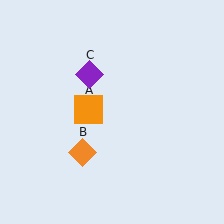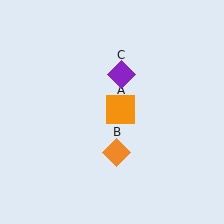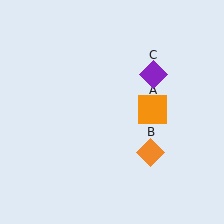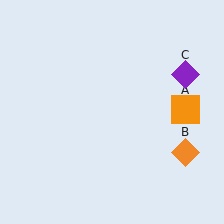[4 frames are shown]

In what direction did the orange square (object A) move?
The orange square (object A) moved right.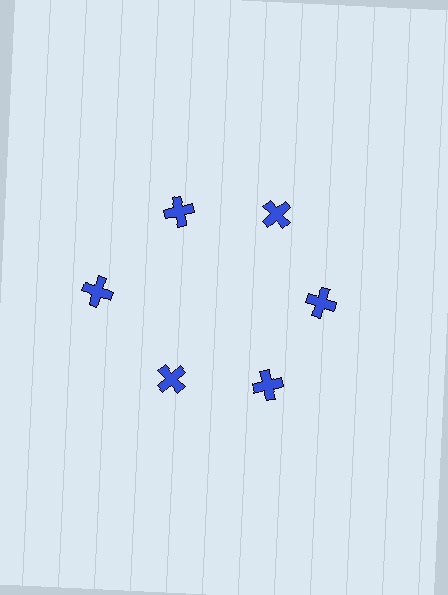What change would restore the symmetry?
The symmetry would be restored by moving it inward, back onto the ring so that all 6 crosses sit at equal angles and equal distance from the center.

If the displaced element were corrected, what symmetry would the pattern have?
It would have 6-fold rotational symmetry — the pattern would map onto itself every 60 degrees.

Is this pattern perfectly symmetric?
No. The 6 blue crosses are arranged in a ring, but one element near the 9 o'clock position is pushed outward from the center, breaking the 6-fold rotational symmetry.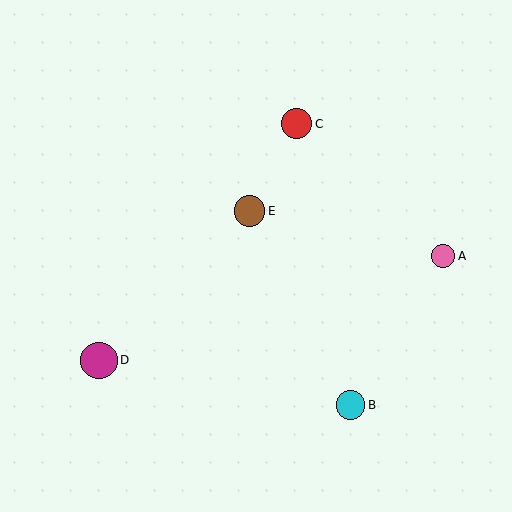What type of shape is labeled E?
Shape E is a brown circle.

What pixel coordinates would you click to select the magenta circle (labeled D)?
Click at (99, 360) to select the magenta circle D.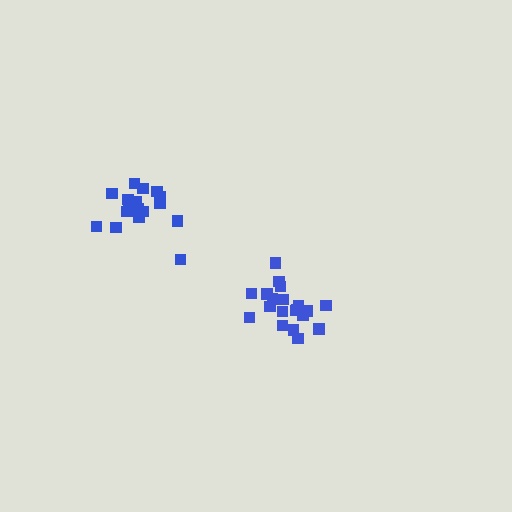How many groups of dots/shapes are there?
There are 2 groups.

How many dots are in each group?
Group 1: 20 dots, Group 2: 18 dots (38 total).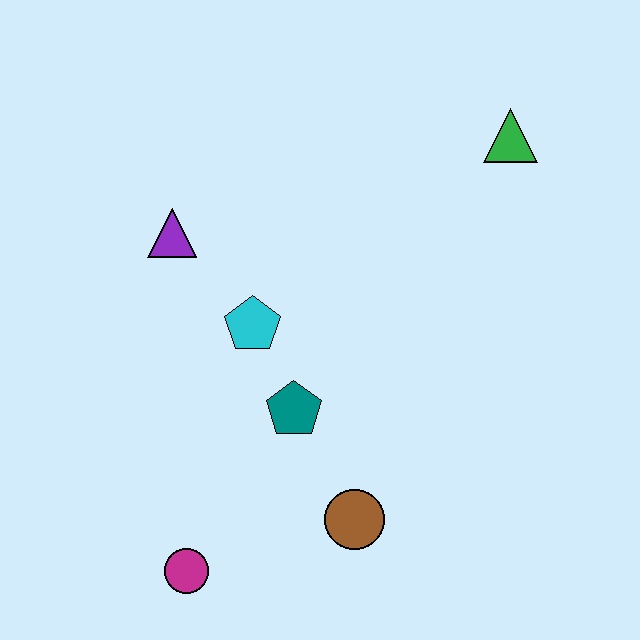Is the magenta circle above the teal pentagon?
No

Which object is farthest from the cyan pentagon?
The green triangle is farthest from the cyan pentagon.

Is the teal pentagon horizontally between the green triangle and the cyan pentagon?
Yes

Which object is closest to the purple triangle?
The cyan pentagon is closest to the purple triangle.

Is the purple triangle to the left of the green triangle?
Yes